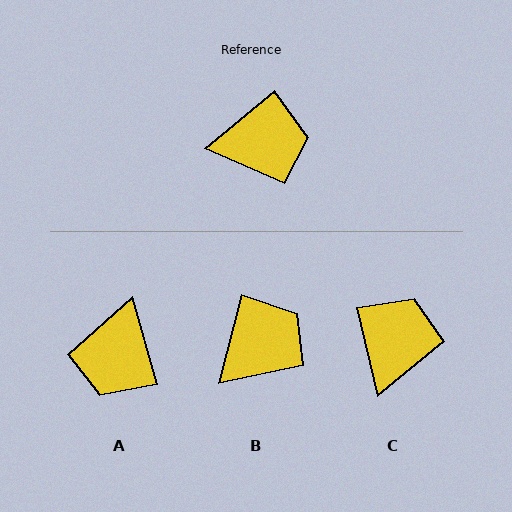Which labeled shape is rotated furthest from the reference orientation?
A, about 114 degrees away.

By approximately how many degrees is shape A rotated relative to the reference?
Approximately 114 degrees clockwise.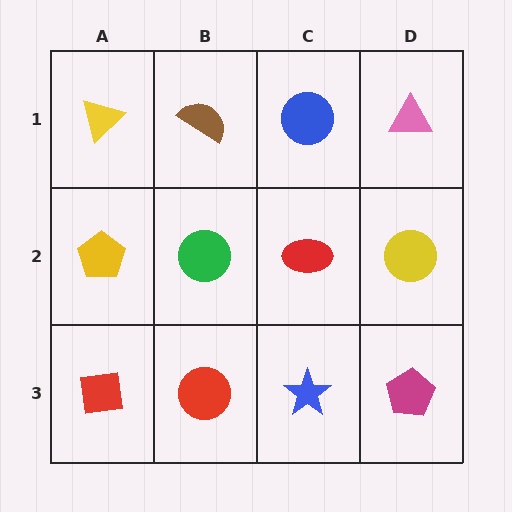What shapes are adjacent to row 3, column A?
A yellow pentagon (row 2, column A), a red circle (row 3, column B).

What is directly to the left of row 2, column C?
A green circle.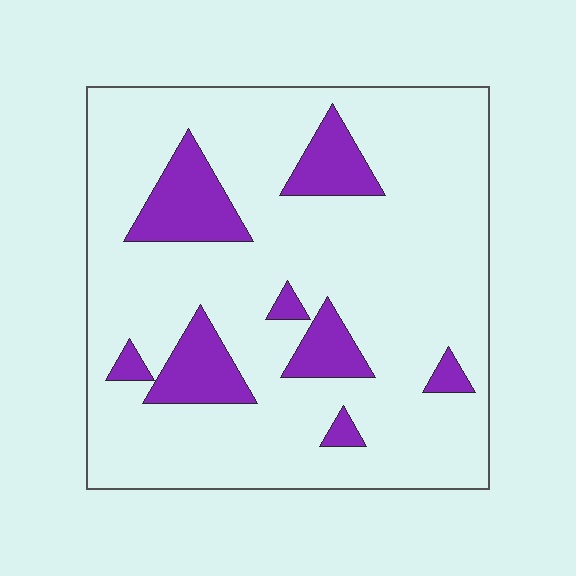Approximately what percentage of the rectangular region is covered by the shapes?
Approximately 15%.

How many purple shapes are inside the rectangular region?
8.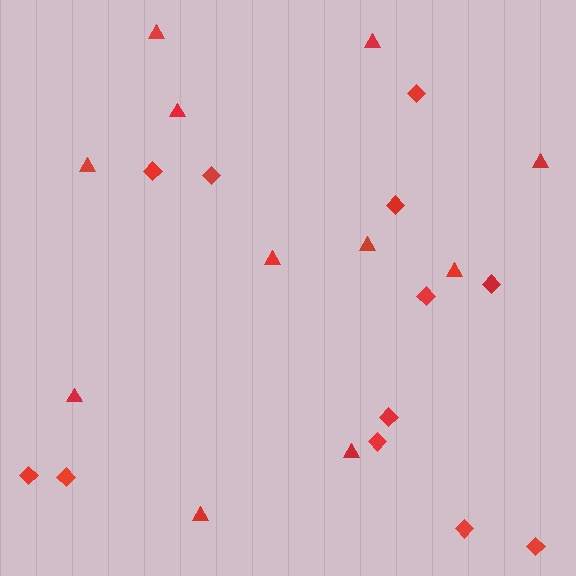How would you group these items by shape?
There are 2 groups: one group of diamonds (12) and one group of triangles (11).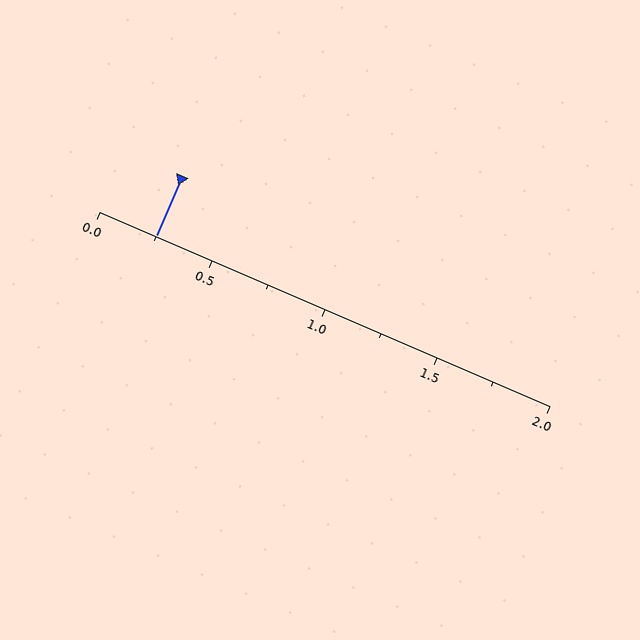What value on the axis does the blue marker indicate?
The marker indicates approximately 0.25.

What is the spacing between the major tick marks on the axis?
The major ticks are spaced 0.5 apart.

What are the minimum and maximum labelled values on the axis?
The axis runs from 0.0 to 2.0.